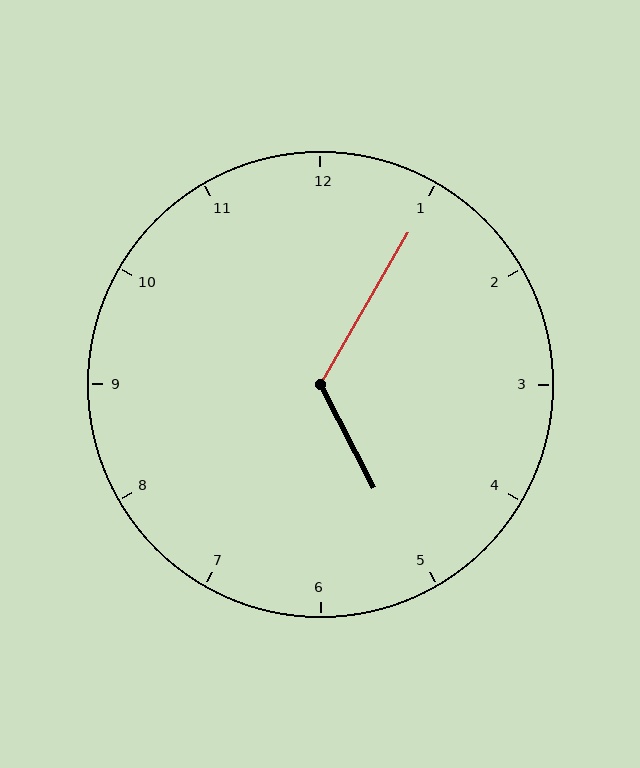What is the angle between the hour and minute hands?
Approximately 122 degrees.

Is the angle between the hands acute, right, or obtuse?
It is obtuse.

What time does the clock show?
5:05.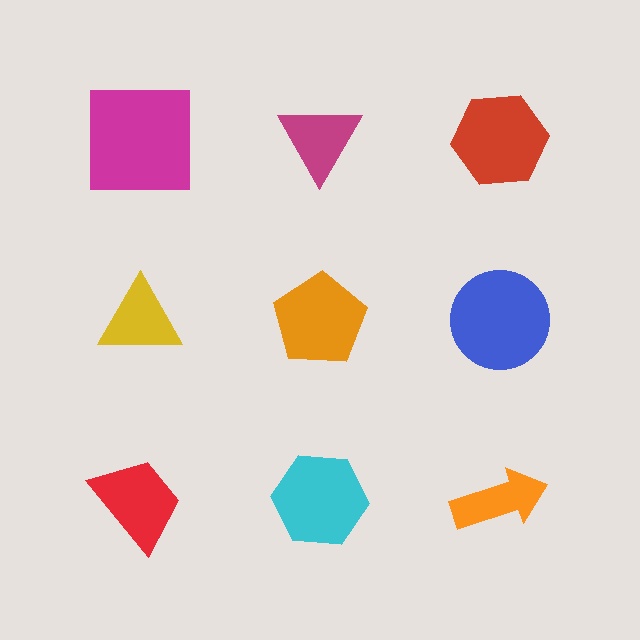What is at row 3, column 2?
A cyan hexagon.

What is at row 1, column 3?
A red hexagon.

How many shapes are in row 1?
3 shapes.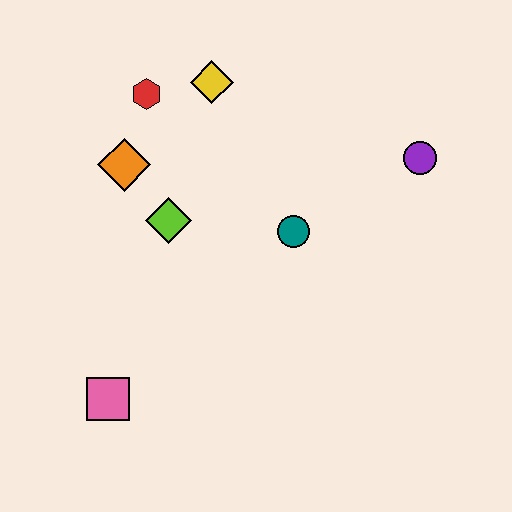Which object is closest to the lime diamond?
The orange diamond is closest to the lime diamond.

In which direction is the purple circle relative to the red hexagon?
The purple circle is to the right of the red hexagon.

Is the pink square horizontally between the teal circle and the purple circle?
No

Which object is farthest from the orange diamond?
The purple circle is farthest from the orange diamond.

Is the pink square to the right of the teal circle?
No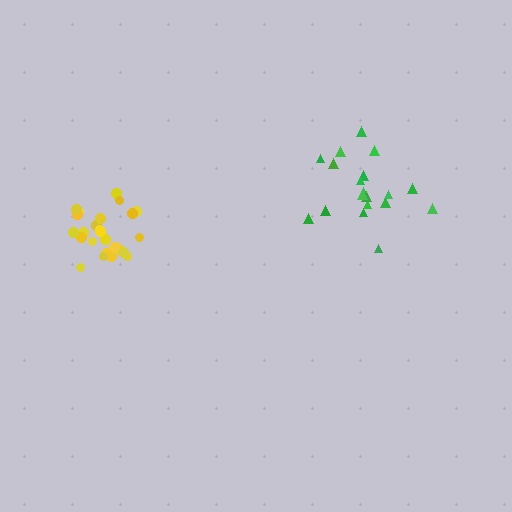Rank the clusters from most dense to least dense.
yellow, green.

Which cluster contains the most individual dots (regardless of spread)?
Yellow (25).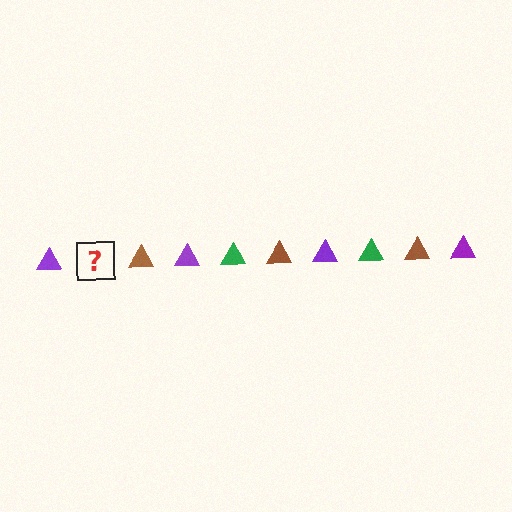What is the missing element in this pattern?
The missing element is a green triangle.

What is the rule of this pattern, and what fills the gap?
The rule is that the pattern cycles through purple, green, brown triangles. The gap should be filled with a green triangle.